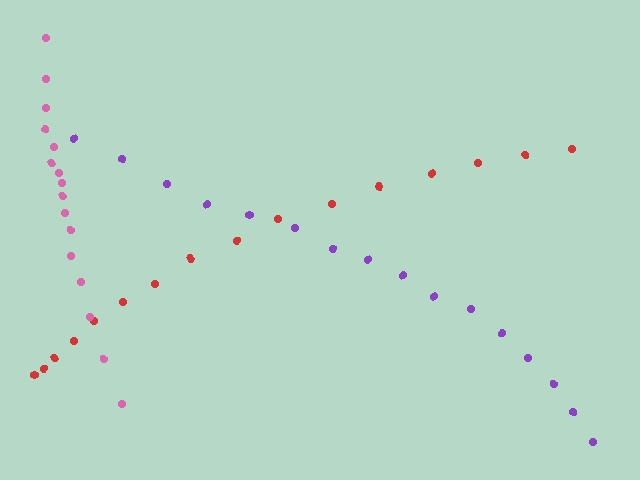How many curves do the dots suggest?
There are 3 distinct paths.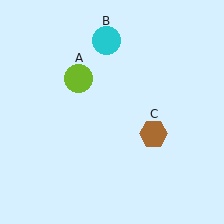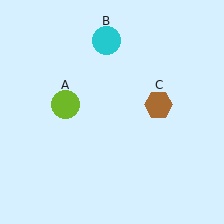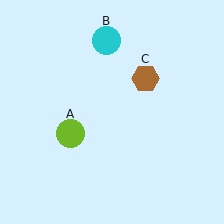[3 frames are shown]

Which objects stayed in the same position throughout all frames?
Cyan circle (object B) remained stationary.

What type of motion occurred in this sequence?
The lime circle (object A), brown hexagon (object C) rotated counterclockwise around the center of the scene.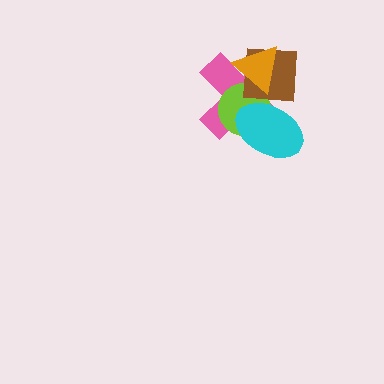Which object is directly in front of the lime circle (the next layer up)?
The brown square is directly in front of the lime circle.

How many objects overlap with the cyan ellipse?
3 objects overlap with the cyan ellipse.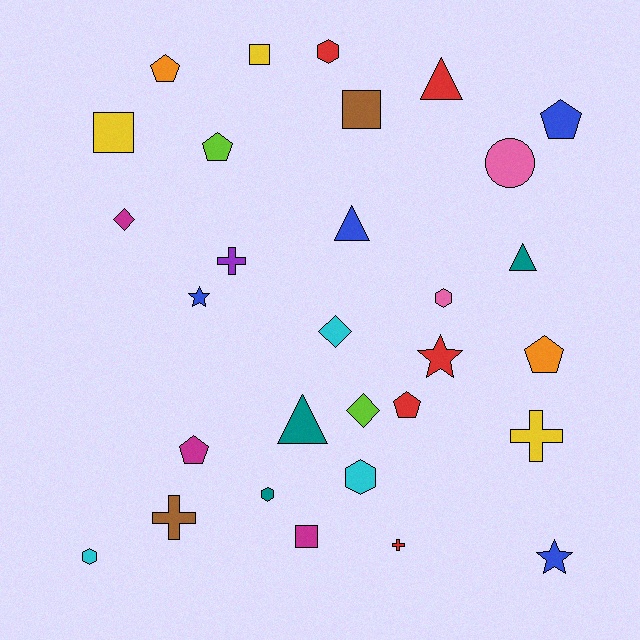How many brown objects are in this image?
There are 2 brown objects.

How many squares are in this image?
There are 4 squares.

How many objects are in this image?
There are 30 objects.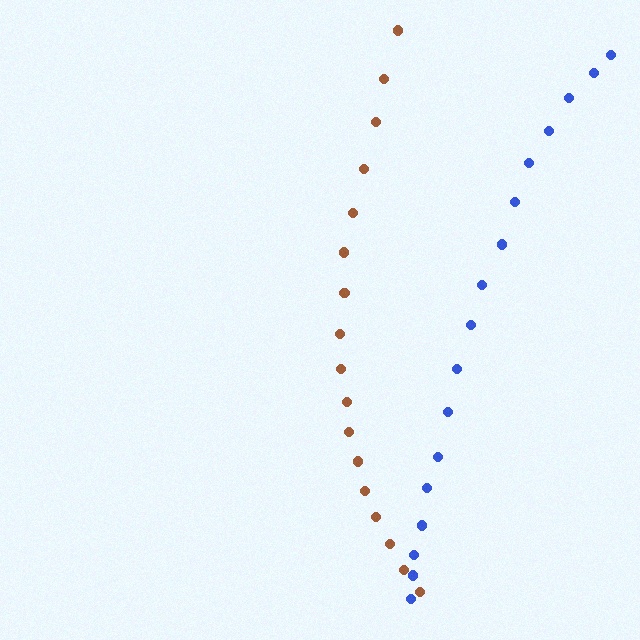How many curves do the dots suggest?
There are 2 distinct paths.